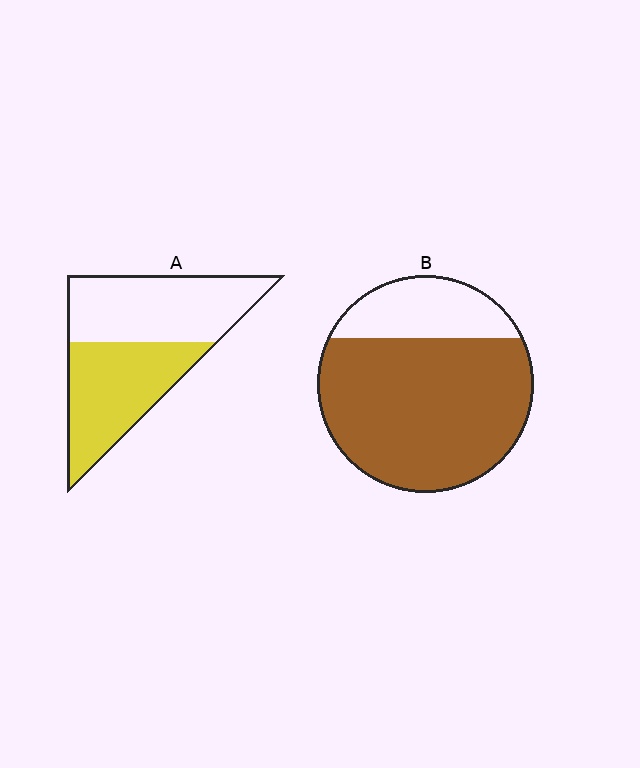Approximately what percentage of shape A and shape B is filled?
A is approximately 50% and B is approximately 75%.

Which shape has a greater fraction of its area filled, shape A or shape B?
Shape B.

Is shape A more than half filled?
Roughly half.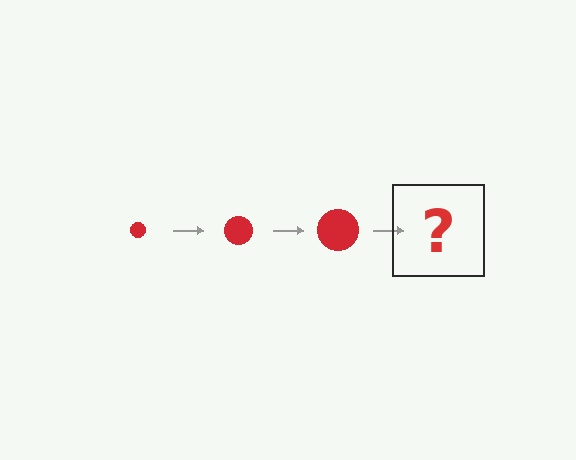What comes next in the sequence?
The next element should be a red circle, larger than the previous one.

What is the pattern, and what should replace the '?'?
The pattern is that the circle gets progressively larger each step. The '?' should be a red circle, larger than the previous one.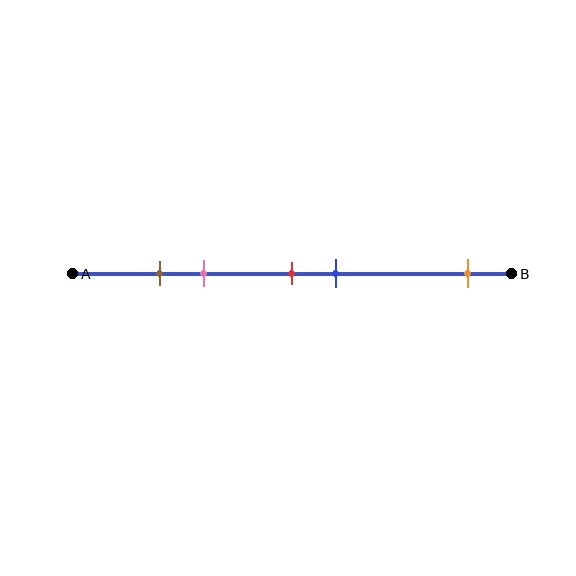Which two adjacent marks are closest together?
The brown and pink marks are the closest adjacent pair.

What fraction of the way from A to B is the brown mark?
The brown mark is approximately 20% (0.2) of the way from A to B.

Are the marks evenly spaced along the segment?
No, the marks are not evenly spaced.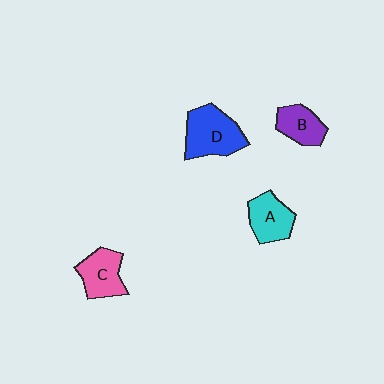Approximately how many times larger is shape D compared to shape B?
Approximately 1.6 times.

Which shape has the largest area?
Shape D (blue).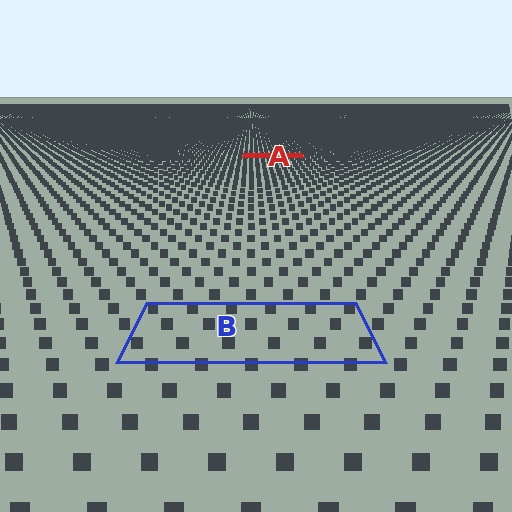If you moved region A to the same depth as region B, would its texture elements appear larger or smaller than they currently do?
They would appear larger. At a closer depth, the same texture elements are projected at a bigger on-screen size.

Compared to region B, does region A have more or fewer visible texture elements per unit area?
Region A has more texture elements per unit area — they are packed more densely because it is farther away.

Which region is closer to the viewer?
Region B is closer. The texture elements there are larger and more spread out.